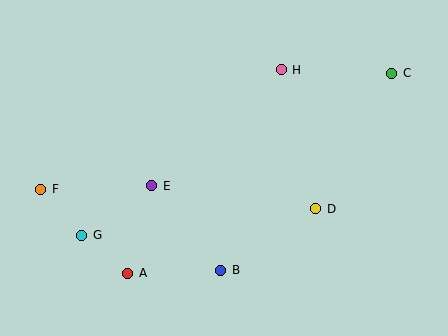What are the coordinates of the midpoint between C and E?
The midpoint between C and E is at (272, 130).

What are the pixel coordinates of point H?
Point H is at (281, 70).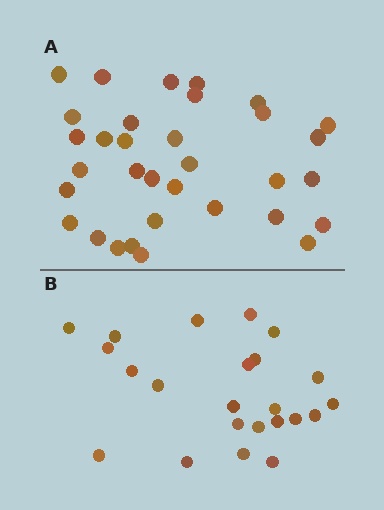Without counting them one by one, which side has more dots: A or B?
Region A (the top region) has more dots.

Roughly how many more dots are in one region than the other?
Region A has roughly 10 or so more dots than region B.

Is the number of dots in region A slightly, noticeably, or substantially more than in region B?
Region A has noticeably more, but not dramatically so. The ratio is roughly 1.4 to 1.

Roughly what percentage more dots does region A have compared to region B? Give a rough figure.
About 45% more.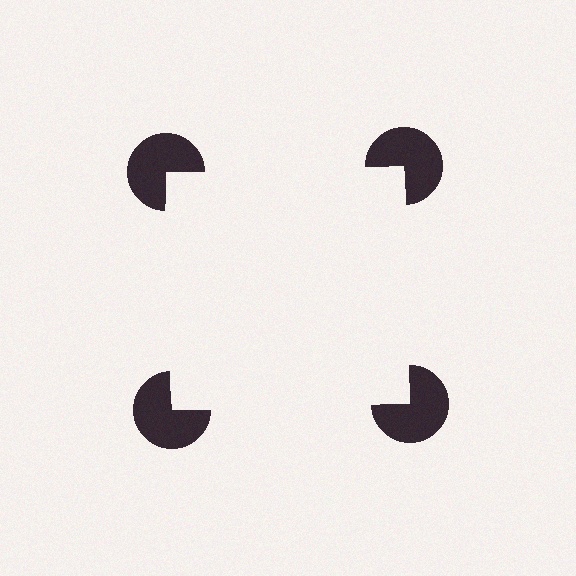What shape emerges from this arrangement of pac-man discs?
An illusory square — its edges are inferred from the aligned wedge cuts in the pac-man discs, not physically drawn.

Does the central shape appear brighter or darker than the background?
It typically appears slightly brighter than the background, even though no actual brightness change is drawn.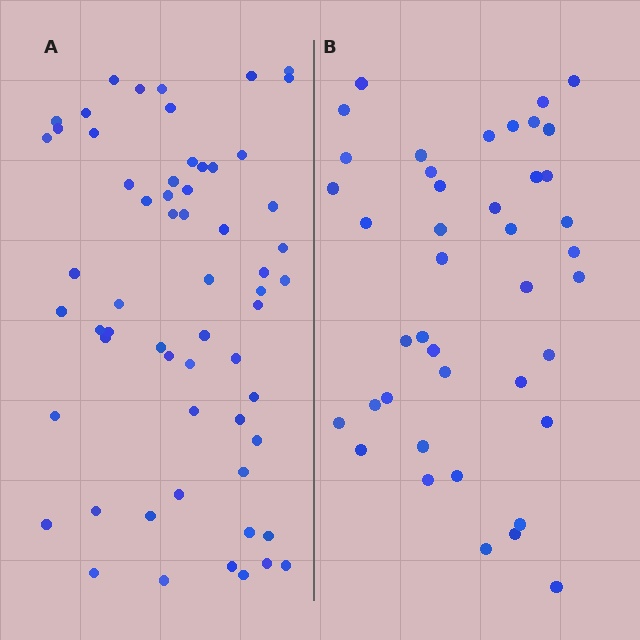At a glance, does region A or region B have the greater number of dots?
Region A (the left region) has more dots.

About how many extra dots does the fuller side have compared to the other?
Region A has approximately 20 more dots than region B.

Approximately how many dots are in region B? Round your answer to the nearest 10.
About 40 dots. (The exact count is 42, which rounds to 40.)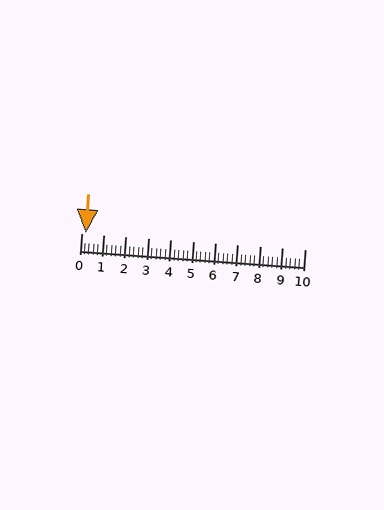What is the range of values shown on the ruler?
The ruler shows values from 0 to 10.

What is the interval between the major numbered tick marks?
The major tick marks are spaced 1 units apart.